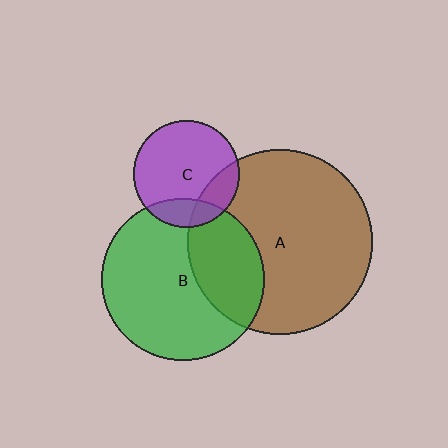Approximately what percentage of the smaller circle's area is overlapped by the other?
Approximately 35%.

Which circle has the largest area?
Circle A (brown).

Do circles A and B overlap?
Yes.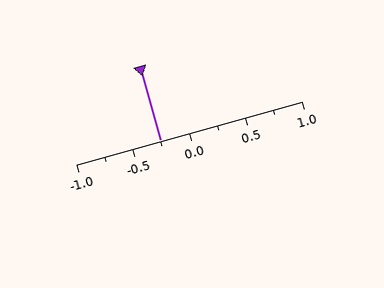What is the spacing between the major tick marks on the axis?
The major ticks are spaced 0.5 apart.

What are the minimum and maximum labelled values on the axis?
The axis runs from -1.0 to 1.0.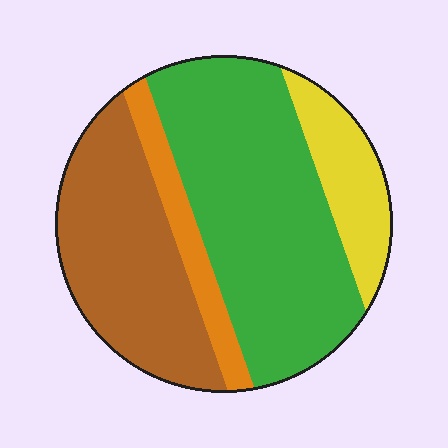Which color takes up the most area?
Green, at roughly 45%.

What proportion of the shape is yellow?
Yellow takes up about one eighth (1/8) of the shape.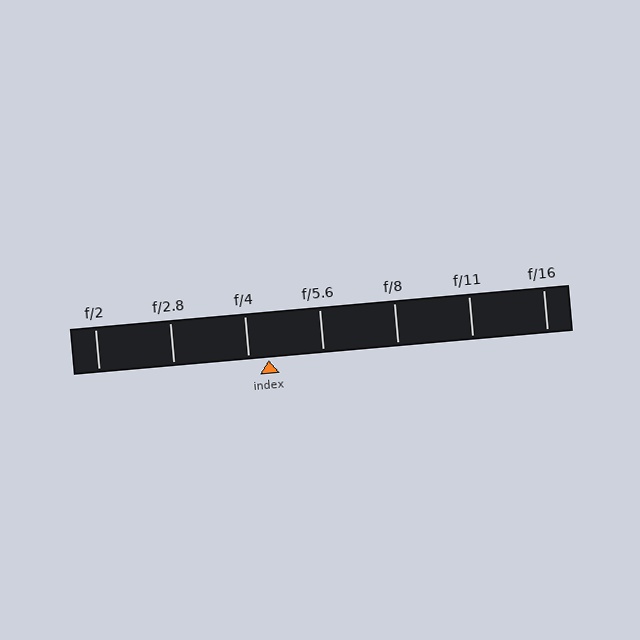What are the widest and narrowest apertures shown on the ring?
The widest aperture shown is f/2 and the narrowest is f/16.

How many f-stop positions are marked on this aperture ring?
There are 7 f-stop positions marked.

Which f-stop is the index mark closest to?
The index mark is closest to f/4.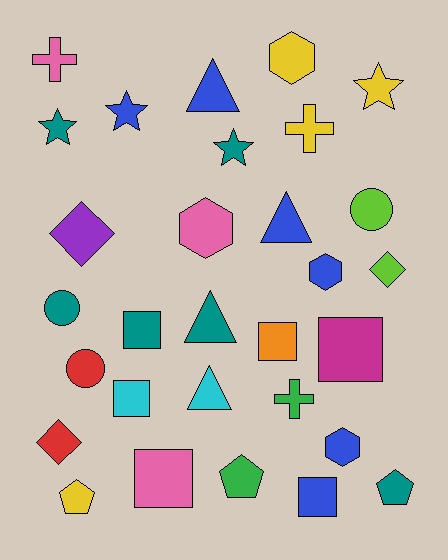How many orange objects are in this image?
There is 1 orange object.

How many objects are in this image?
There are 30 objects.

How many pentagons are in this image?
There are 3 pentagons.